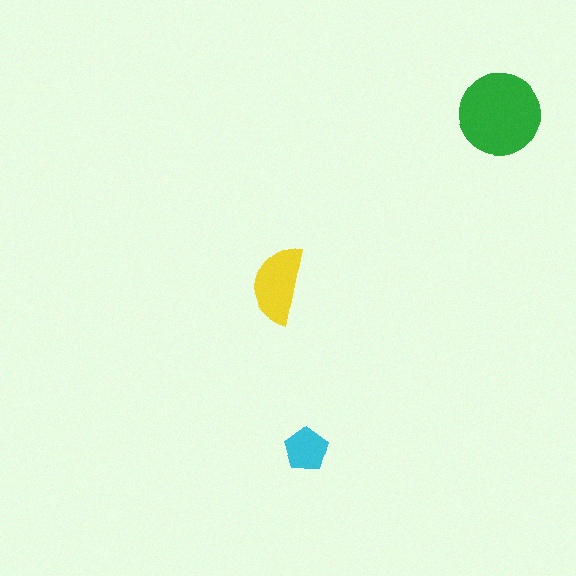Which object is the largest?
The green circle.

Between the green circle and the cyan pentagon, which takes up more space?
The green circle.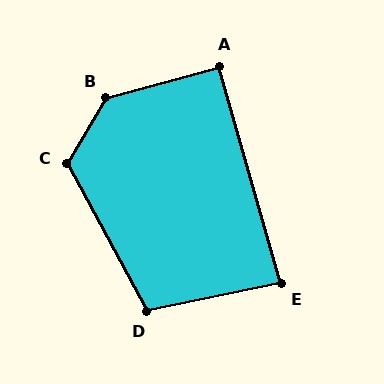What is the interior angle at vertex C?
Approximately 122 degrees (obtuse).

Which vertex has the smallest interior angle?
E, at approximately 86 degrees.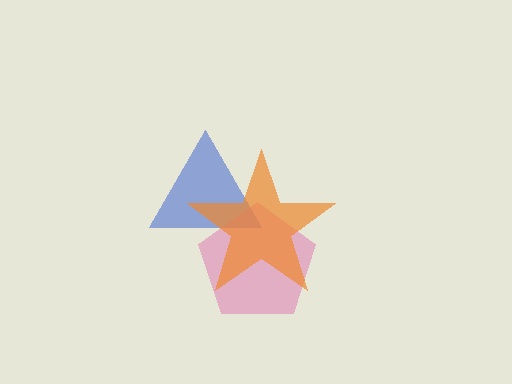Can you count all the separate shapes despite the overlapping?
Yes, there are 3 separate shapes.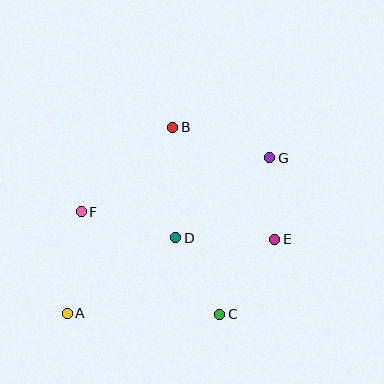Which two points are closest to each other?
Points E and G are closest to each other.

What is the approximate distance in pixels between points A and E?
The distance between A and E is approximately 220 pixels.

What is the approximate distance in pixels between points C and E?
The distance between C and E is approximately 93 pixels.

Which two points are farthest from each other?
Points A and G are farthest from each other.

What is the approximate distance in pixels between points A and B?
The distance between A and B is approximately 214 pixels.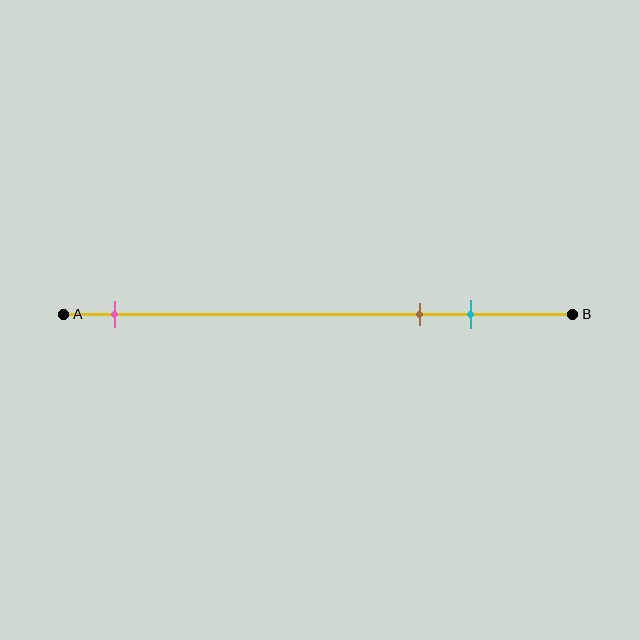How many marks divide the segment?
There are 3 marks dividing the segment.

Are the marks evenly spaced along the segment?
No, the marks are not evenly spaced.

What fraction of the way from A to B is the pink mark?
The pink mark is approximately 10% (0.1) of the way from A to B.